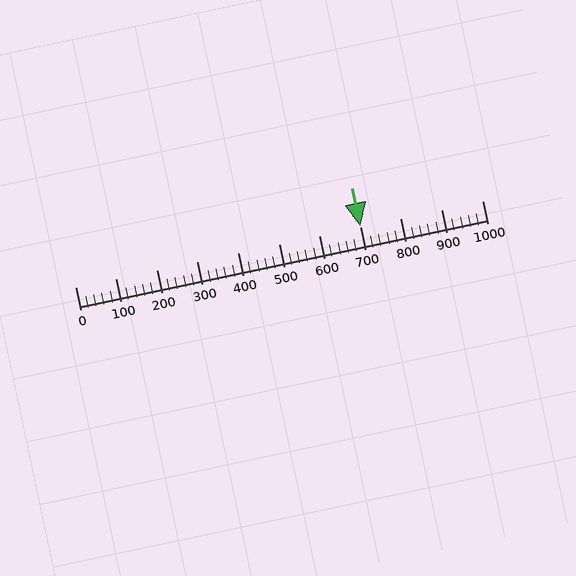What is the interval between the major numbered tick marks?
The major tick marks are spaced 100 units apart.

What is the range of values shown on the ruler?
The ruler shows values from 0 to 1000.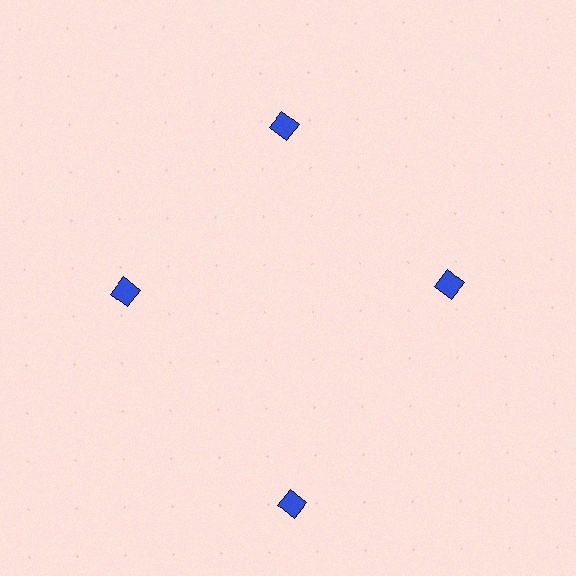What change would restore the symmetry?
The symmetry would be restored by moving it inward, back onto the ring so that all 4 diamonds sit at equal angles and equal distance from the center.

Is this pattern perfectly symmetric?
No. The 4 blue diamonds are arranged in a ring, but one element near the 6 o'clock position is pushed outward from the center, breaking the 4-fold rotational symmetry.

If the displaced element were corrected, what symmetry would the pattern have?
It would have 4-fold rotational symmetry — the pattern would map onto itself every 90 degrees.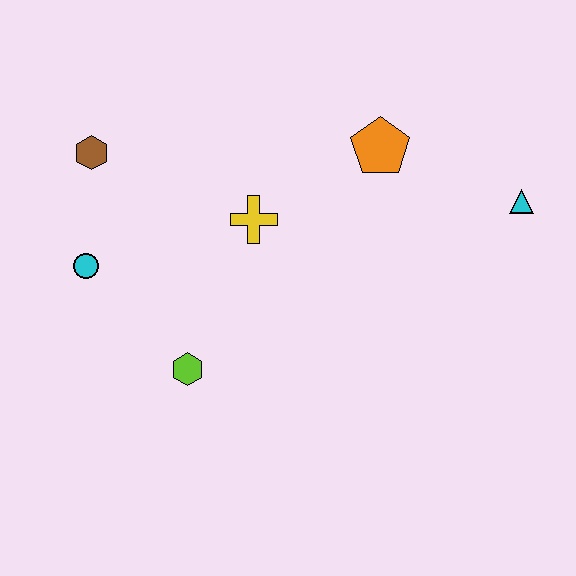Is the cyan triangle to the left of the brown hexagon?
No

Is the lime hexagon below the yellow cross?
Yes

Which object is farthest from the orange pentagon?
The cyan circle is farthest from the orange pentagon.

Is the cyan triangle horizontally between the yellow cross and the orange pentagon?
No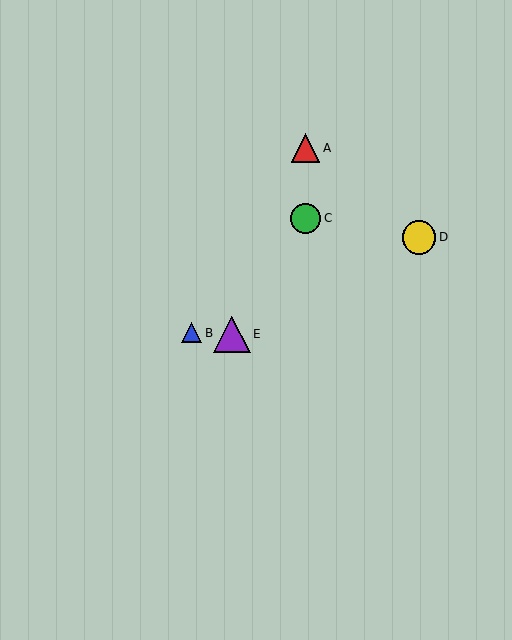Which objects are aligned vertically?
Objects A, C are aligned vertically.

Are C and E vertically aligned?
No, C is at x≈306 and E is at x≈232.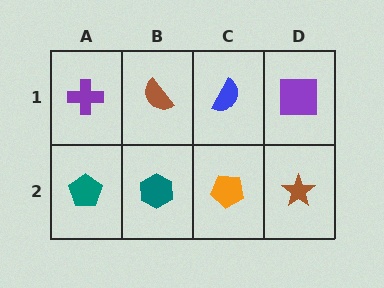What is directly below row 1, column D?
A brown star.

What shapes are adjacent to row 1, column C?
An orange pentagon (row 2, column C), a brown semicircle (row 1, column B), a purple square (row 1, column D).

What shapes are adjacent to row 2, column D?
A purple square (row 1, column D), an orange pentagon (row 2, column C).